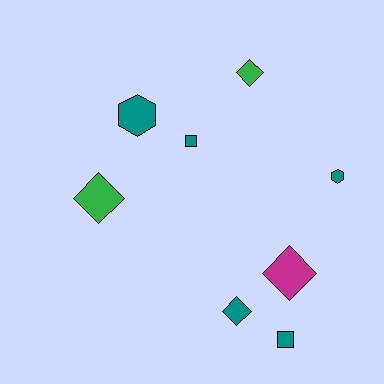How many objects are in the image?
There are 8 objects.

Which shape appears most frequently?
Diamond, with 4 objects.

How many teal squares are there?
There are 2 teal squares.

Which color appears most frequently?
Teal, with 5 objects.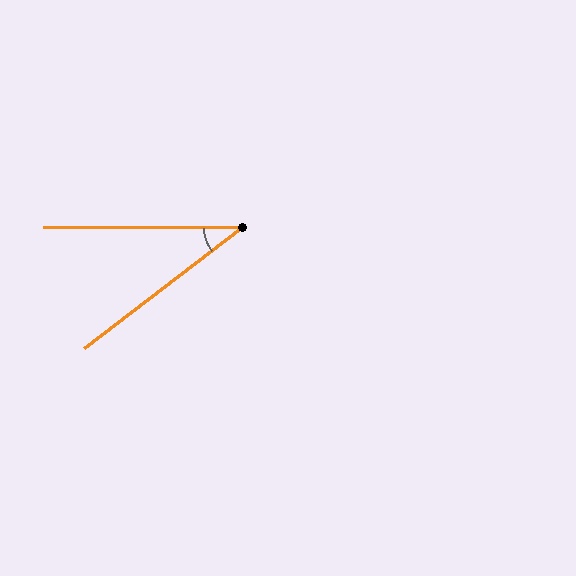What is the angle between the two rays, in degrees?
Approximately 38 degrees.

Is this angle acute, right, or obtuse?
It is acute.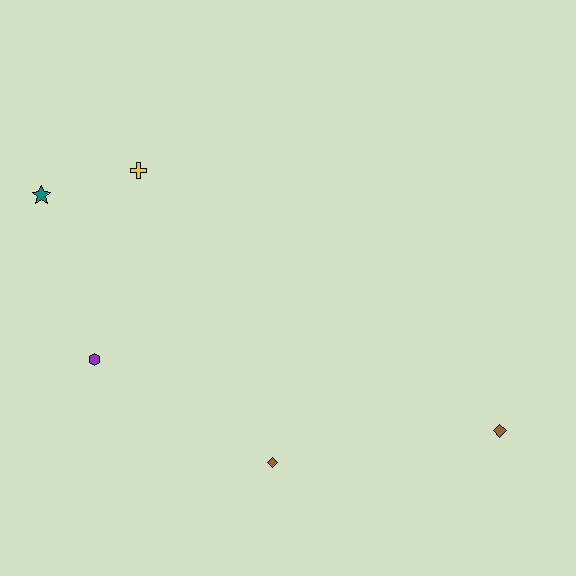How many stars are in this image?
There is 1 star.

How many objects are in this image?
There are 5 objects.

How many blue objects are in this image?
There are no blue objects.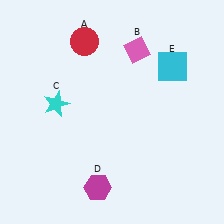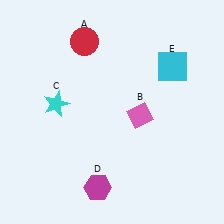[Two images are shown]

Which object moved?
The pink diamond (B) moved down.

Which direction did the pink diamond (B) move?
The pink diamond (B) moved down.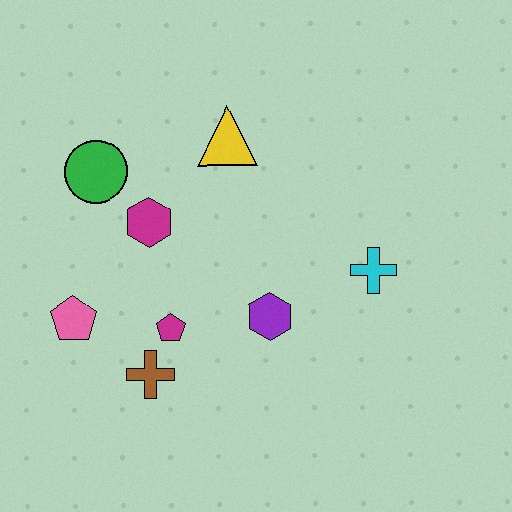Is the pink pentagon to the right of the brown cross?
No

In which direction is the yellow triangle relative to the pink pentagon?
The yellow triangle is above the pink pentagon.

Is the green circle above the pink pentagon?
Yes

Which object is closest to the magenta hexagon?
The green circle is closest to the magenta hexagon.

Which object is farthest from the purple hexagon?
The green circle is farthest from the purple hexagon.